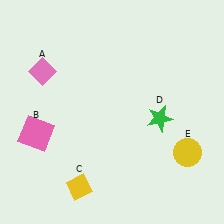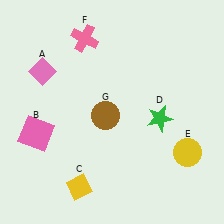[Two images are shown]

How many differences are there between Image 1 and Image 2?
There are 2 differences between the two images.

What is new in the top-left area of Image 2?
A pink cross (F) was added in the top-left area of Image 2.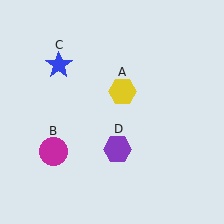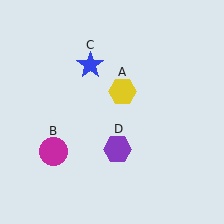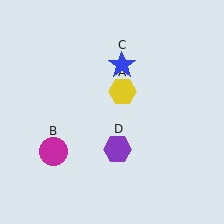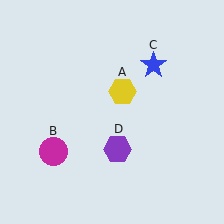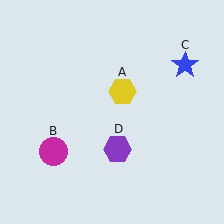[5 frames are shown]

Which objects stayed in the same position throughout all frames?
Yellow hexagon (object A) and magenta circle (object B) and purple hexagon (object D) remained stationary.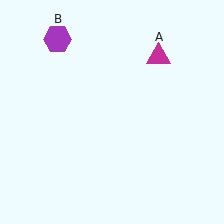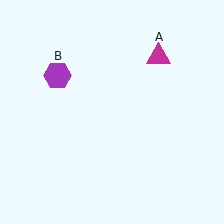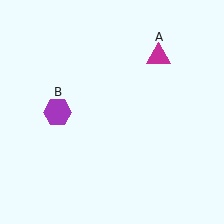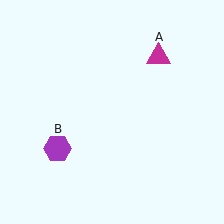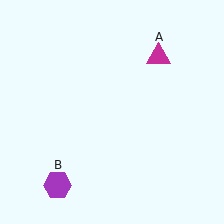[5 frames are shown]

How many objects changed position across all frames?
1 object changed position: purple hexagon (object B).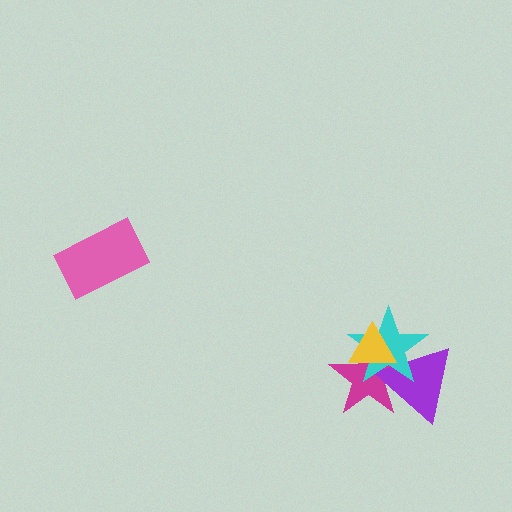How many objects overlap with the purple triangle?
3 objects overlap with the purple triangle.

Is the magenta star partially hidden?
Yes, it is partially covered by another shape.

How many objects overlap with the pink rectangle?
0 objects overlap with the pink rectangle.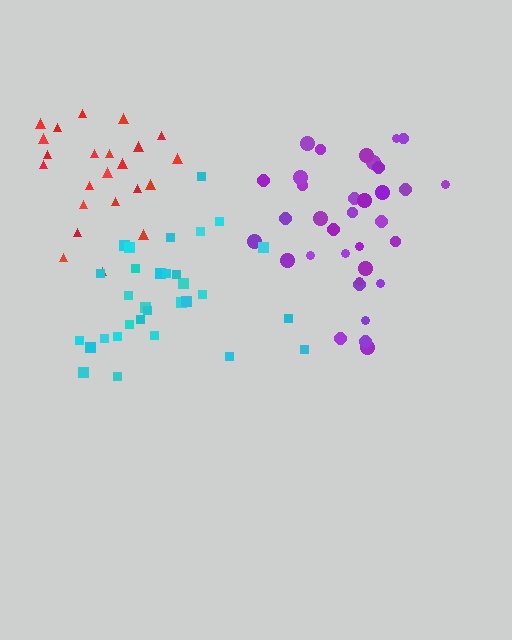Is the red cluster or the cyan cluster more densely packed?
Red.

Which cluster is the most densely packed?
Red.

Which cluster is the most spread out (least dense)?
Cyan.